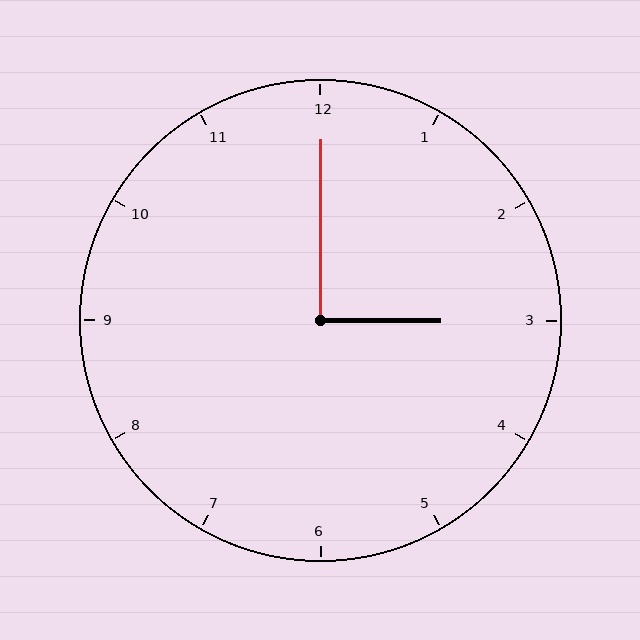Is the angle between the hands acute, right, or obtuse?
It is right.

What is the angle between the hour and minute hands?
Approximately 90 degrees.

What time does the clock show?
3:00.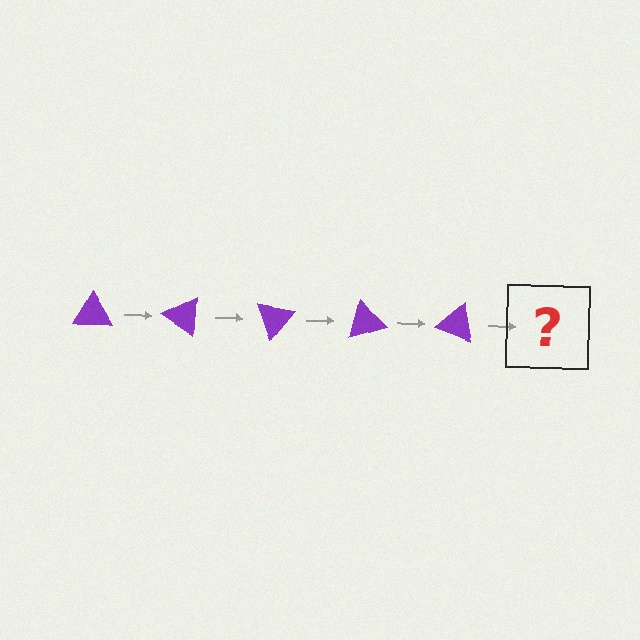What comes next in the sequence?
The next element should be a purple triangle rotated 175 degrees.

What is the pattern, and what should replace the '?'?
The pattern is that the triangle rotates 35 degrees each step. The '?' should be a purple triangle rotated 175 degrees.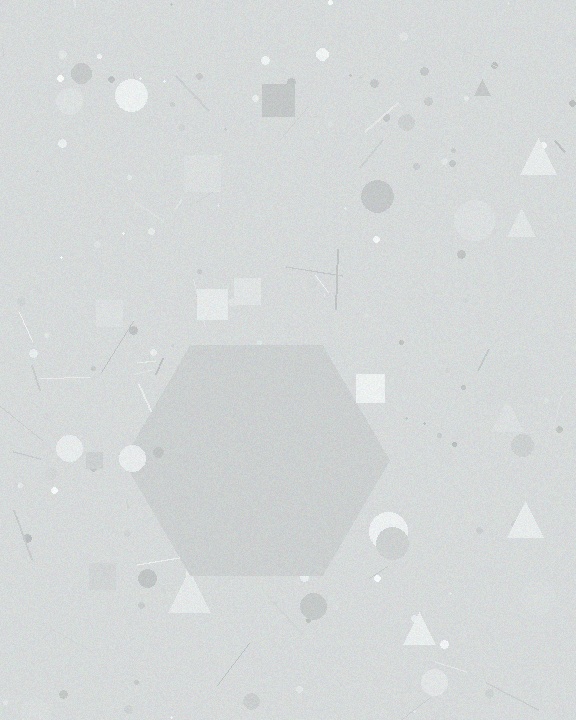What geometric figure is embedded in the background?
A hexagon is embedded in the background.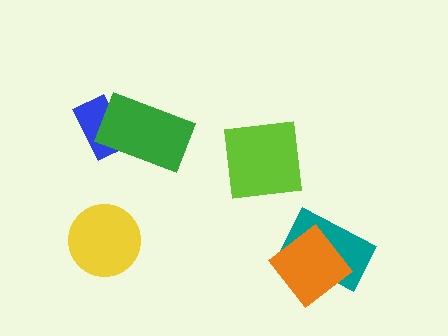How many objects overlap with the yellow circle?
0 objects overlap with the yellow circle.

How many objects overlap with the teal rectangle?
1 object overlaps with the teal rectangle.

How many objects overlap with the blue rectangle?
1 object overlaps with the blue rectangle.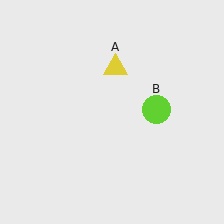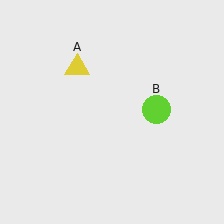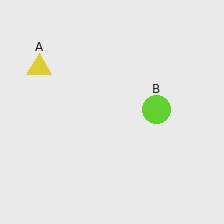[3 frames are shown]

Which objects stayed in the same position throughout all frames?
Lime circle (object B) remained stationary.